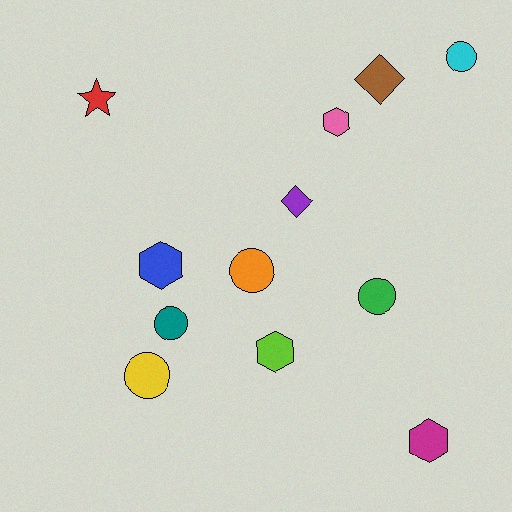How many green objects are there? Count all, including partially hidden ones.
There is 1 green object.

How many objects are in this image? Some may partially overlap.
There are 12 objects.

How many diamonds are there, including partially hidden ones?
There are 2 diamonds.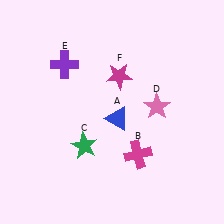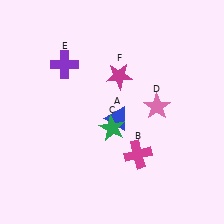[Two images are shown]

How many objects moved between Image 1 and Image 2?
1 object moved between the two images.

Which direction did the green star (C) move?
The green star (C) moved right.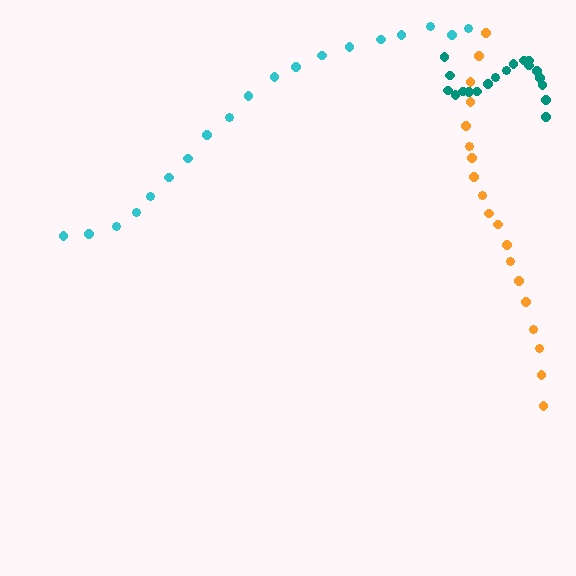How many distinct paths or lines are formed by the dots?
There are 3 distinct paths.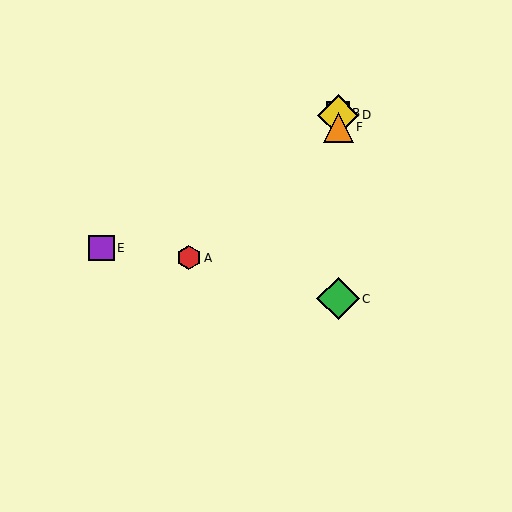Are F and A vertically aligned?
No, F is at x≈338 and A is at x≈189.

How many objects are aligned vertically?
4 objects (B, C, D, F) are aligned vertically.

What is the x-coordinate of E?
Object E is at x≈102.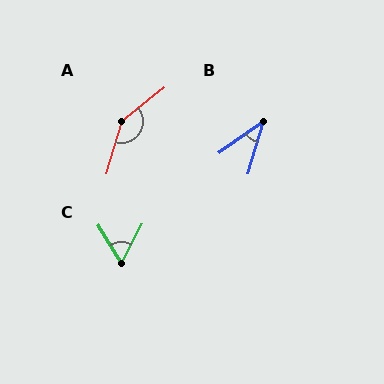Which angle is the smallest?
B, at approximately 38 degrees.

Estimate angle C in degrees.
Approximately 59 degrees.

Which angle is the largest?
A, at approximately 145 degrees.